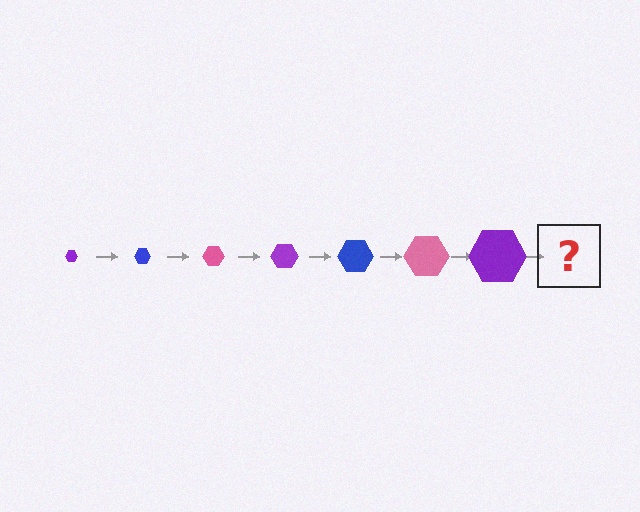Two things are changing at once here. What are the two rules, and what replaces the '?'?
The two rules are that the hexagon grows larger each step and the color cycles through purple, blue, and pink. The '?' should be a blue hexagon, larger than the previous one.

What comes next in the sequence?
The next element should be a blue hexagon, larger than the previous one.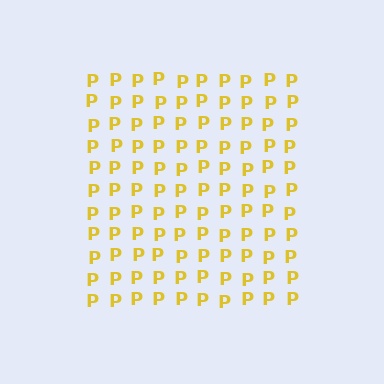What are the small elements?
The small elements are letter P's.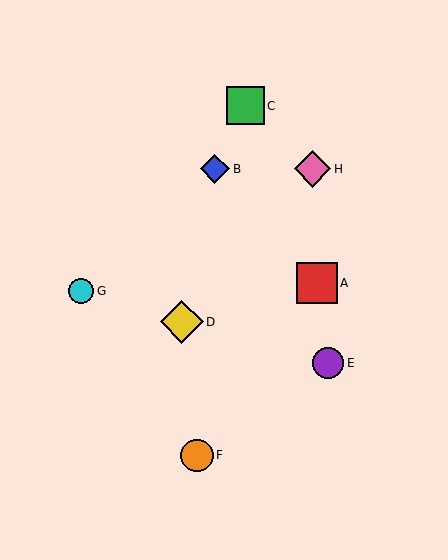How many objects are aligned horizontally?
2 objects (B, H) are aligned horizontally.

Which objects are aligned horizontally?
Objects B, H are aligned horizontally.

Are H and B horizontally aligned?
Yes, both are at y≈169.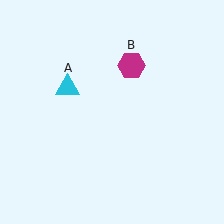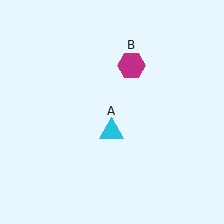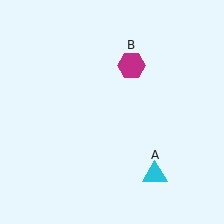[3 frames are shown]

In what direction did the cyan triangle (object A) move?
The cyan triangle (object A) moved down and to the right.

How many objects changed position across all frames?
1 object changed position: cyan triangle (object A).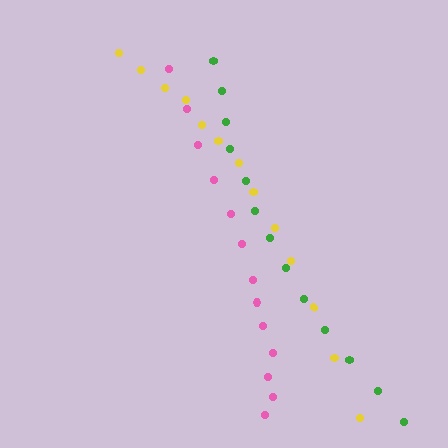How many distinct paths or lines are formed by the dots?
There are 3 distinct paths.